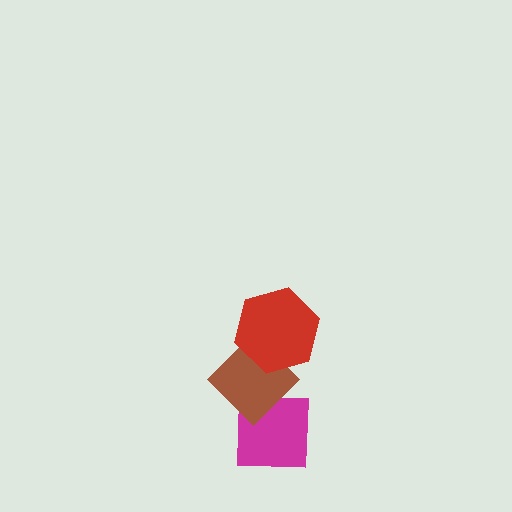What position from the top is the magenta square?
The magenta square is 3rd from the top.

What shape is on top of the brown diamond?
The red hexagon is on top of the brown diamond.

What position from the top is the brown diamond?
The brown diamond is 2nd from the top.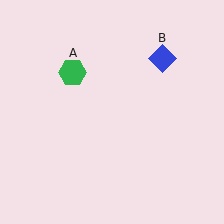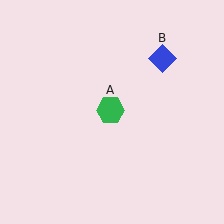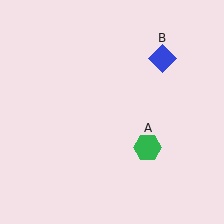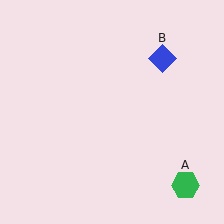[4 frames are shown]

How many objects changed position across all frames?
1 object changed position: green hexagon (object A).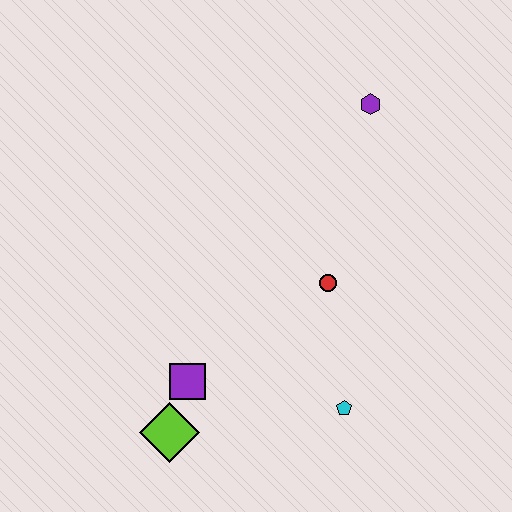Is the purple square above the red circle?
No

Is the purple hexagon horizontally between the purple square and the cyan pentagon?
No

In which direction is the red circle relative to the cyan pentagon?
The red circle is above the cyan pentagon.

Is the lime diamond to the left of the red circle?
Yes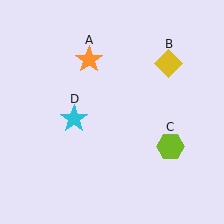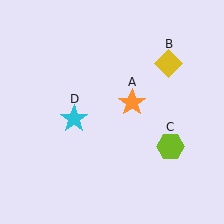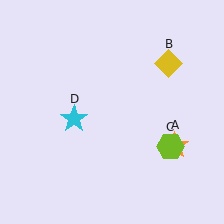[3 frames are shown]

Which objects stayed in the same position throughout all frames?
Yellow diamond (object B) and lime hexagon (object C) and cyan star (object D) remained stationary.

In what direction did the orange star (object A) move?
The orange star (object A) moved down and to the right.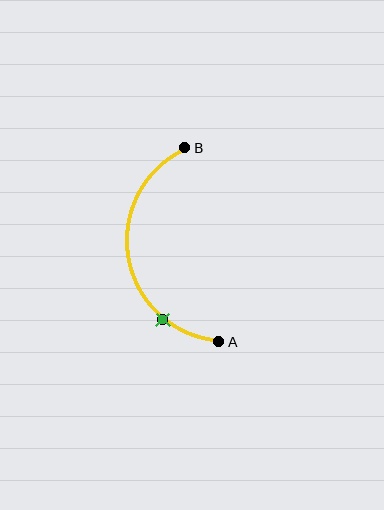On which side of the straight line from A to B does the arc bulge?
The arc bulges to the left of the straight line connecting A and B.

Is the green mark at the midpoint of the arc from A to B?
No. The green mark lies on the arc but is closer to endpoint A. The arc midpoint would be at the point on the curve equidistant along the arc from both A and B.